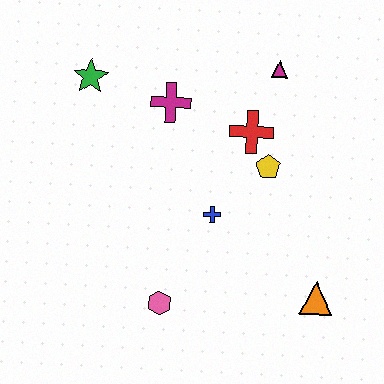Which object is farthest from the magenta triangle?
The pink hexagon is farthest from the magenta triangle.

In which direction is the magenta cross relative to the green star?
The magenta cross is to the right of the green star.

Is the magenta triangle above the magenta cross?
Yes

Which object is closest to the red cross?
The yellow pentagon is closest to the red cross.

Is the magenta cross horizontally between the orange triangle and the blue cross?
No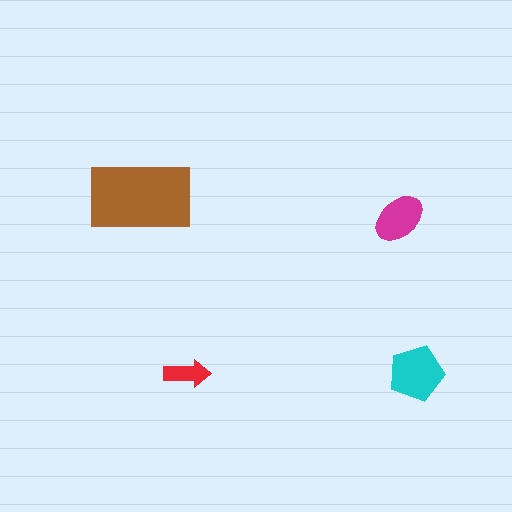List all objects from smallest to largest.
The red arrow, the magenta ellipse, the cyan pentagon, the brown rectangle.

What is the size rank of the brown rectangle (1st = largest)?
1st.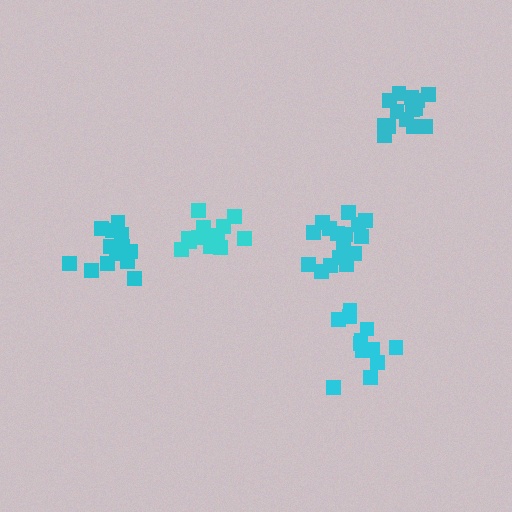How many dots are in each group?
Group 1: 14 dots, Group 2: 12 dots, Group 3: 15 dots, Group 4: 14 dots, Group 5: 17 dots (72 total).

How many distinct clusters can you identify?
There are 5 distinct clusters.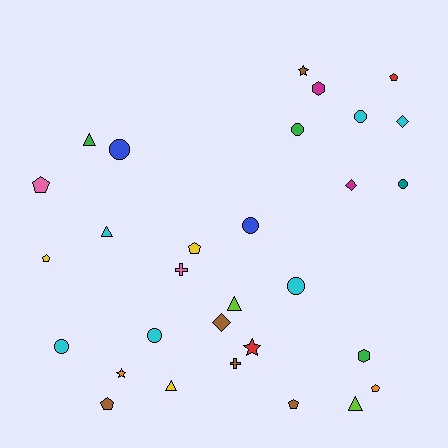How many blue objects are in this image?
There are 2 blue objects.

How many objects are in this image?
There are 30 objects.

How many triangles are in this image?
There are 5 triangles.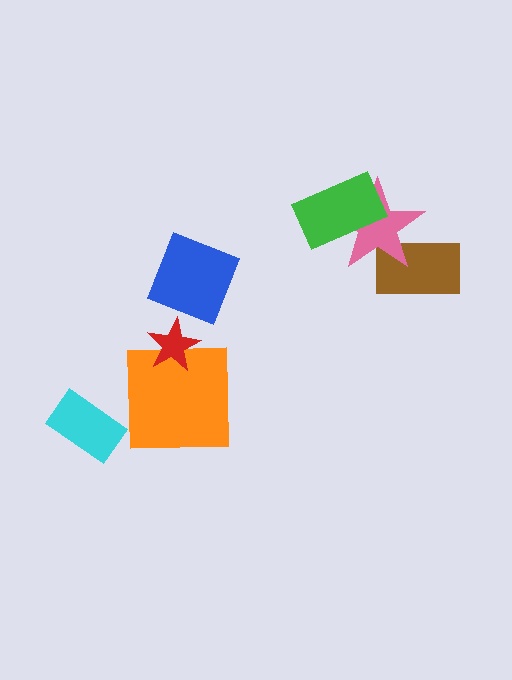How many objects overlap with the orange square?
1 object overlaps with the orange square.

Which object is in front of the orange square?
The red star is in front of the orange square.